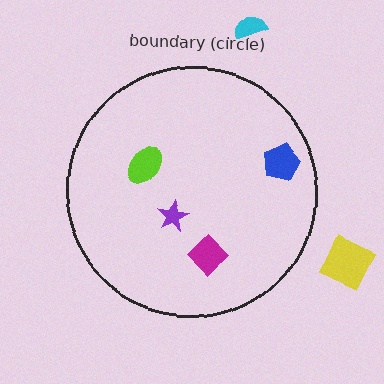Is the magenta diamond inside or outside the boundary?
Inside.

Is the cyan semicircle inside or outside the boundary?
Outside.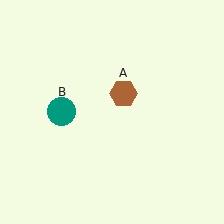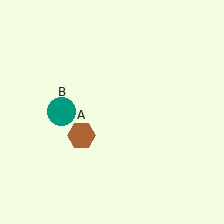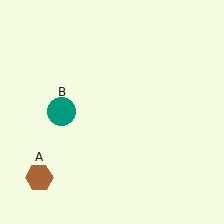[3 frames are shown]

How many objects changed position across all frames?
1 object changed position: brown hexagon (object A).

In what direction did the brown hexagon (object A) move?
The brown hexagon (object A) moved down and to the left.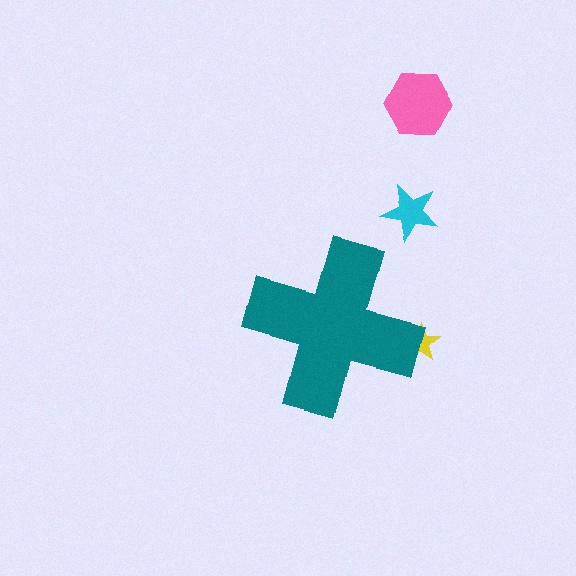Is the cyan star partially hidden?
No, the cyan star is fully visible.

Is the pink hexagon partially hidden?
No, the pink hexagon is fully visible.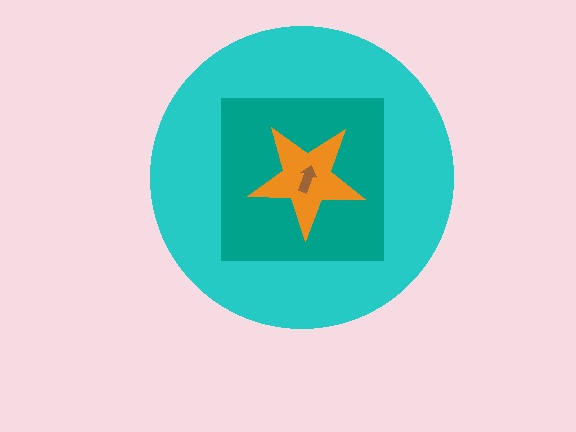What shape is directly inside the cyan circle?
The teal square.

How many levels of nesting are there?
4.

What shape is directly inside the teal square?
The orange star.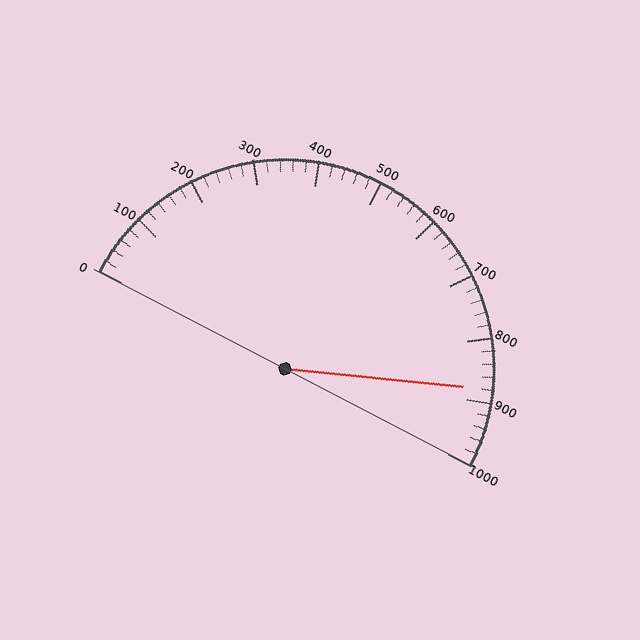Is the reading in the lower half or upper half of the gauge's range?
The reading is in the upper half of the range (0 to 1000).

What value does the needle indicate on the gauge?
The needle indicates approximately 880.